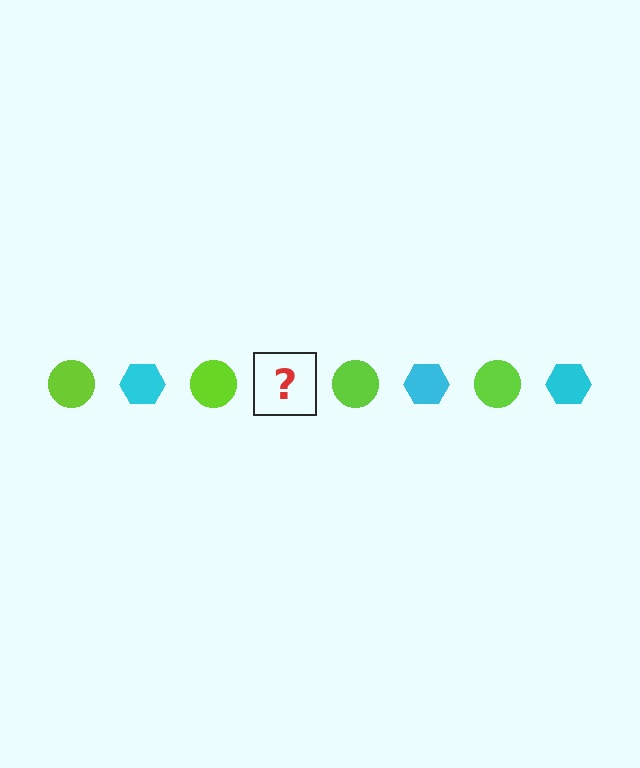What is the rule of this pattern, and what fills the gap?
The rule is that the pattern alternates between lime circle and cyan hexagon. The gap should be filled with a cyan hexagon.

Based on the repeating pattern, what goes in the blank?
The blank should be a cyan hexagon.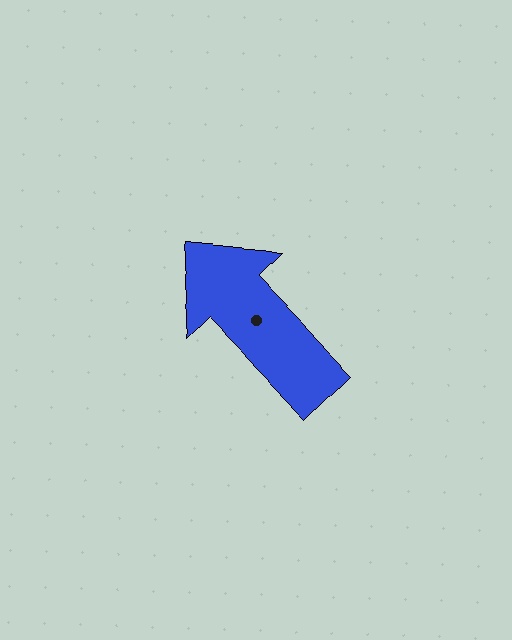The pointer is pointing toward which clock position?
Roughly 11 o'clock.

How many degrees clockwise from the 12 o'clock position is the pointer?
Approximately 316 degrees.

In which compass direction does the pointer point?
Northwest.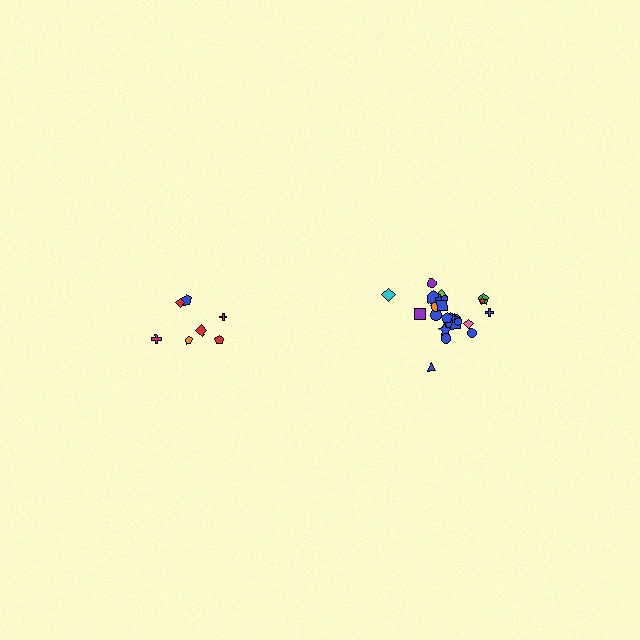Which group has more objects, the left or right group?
The right group.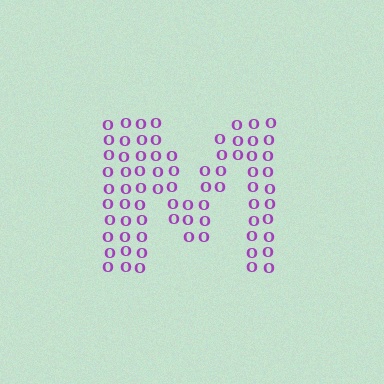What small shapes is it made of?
It is made of small letter O's.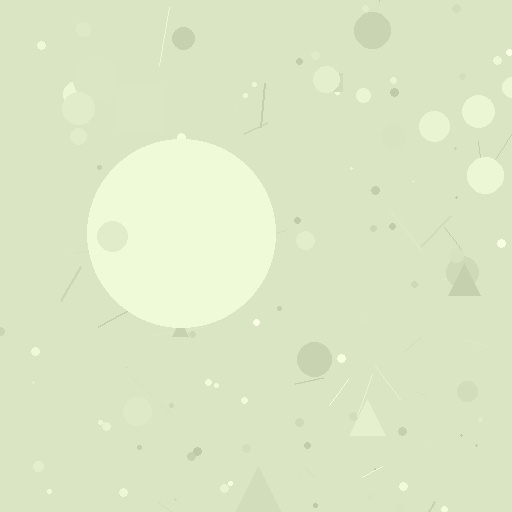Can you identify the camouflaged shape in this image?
The camouflaged shape is a circle.